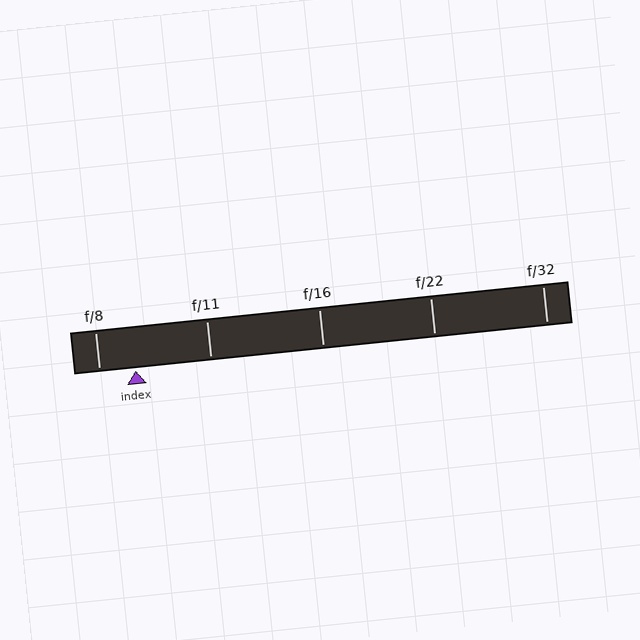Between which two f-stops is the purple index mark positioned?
The index mark is between f/8 and f/11.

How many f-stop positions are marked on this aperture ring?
There are 5 f-stop positions marked.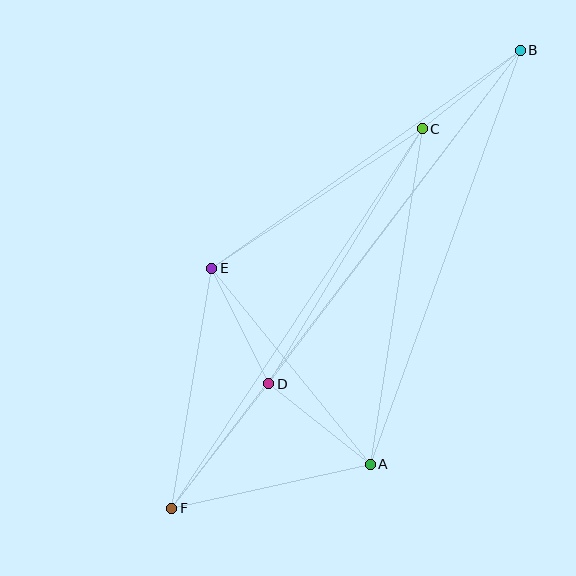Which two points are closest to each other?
Points B and C are closest to each other.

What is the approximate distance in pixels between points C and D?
The distance between C and D is approximately 298 pixels.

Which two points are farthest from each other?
Points B and F are farthest from each other.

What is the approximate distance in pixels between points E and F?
The distance between E and F is approximately 243 pixels.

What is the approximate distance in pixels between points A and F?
The distance between A and F is approximately 203 pixels.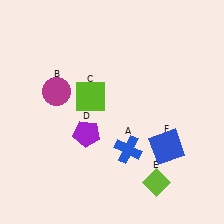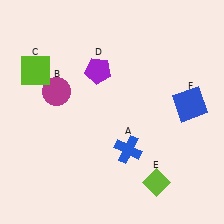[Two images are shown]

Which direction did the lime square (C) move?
The lime square (C) moved left.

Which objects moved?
The objects that moved are: the lime square (C), the purple pentagon (D), the blue square (F).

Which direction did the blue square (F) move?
The blue square (F) moved up.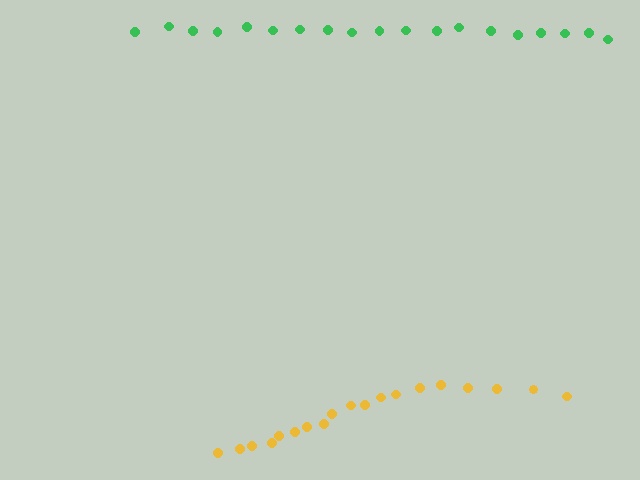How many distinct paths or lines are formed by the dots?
There are 2 distinct paths.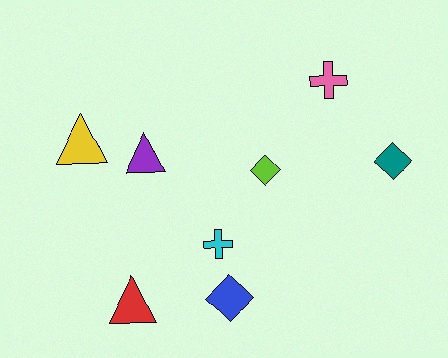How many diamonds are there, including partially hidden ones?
There are 3 diamonds.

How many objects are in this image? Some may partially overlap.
There are 8 objects.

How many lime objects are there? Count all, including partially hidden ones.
There is 1 lime object.